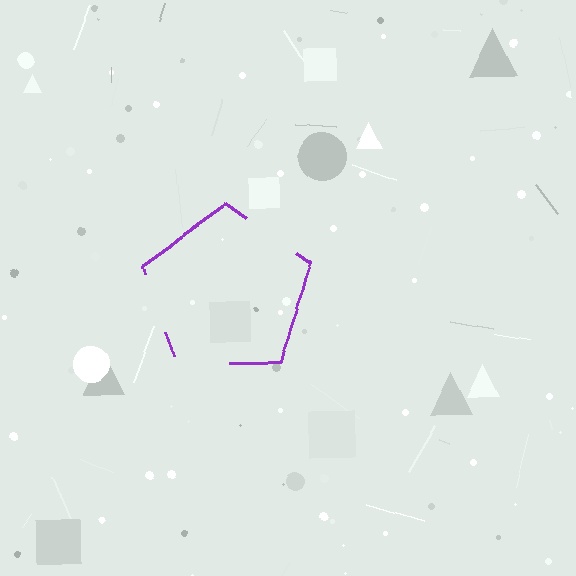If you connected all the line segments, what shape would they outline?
They would outline a pentagon.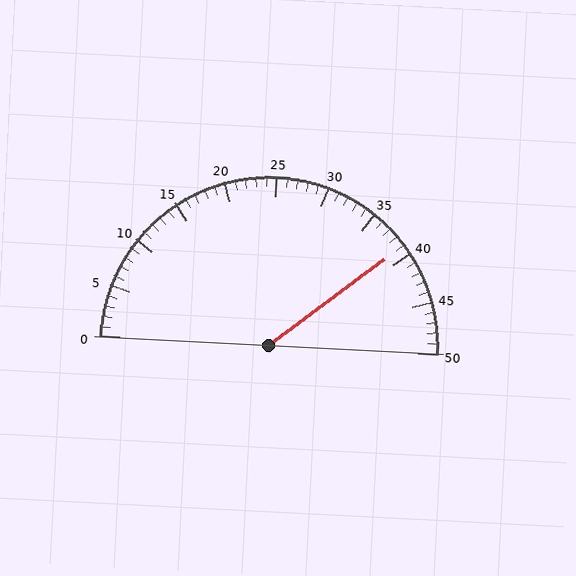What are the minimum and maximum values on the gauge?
The gauge ranges from 0 to 50.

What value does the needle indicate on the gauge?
The needle indicates approximately 39.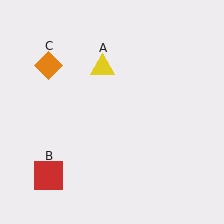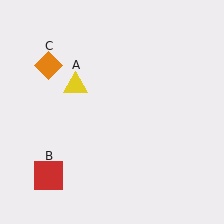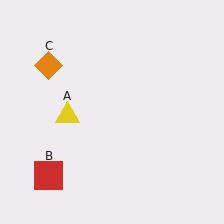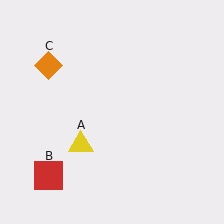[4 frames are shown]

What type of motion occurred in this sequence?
The yellow triangle (object A) rotated counterclockwise around the center of the scene.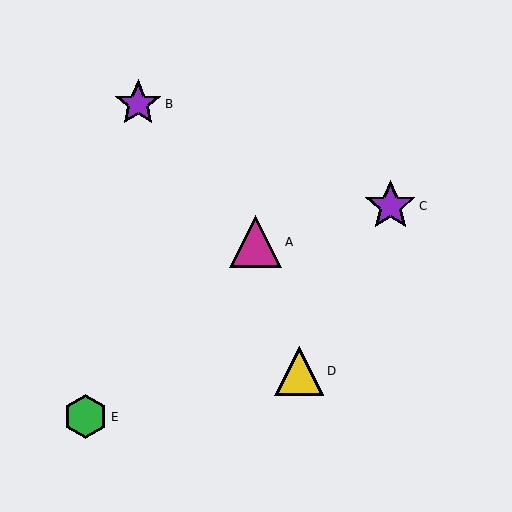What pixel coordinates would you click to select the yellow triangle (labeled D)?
Click at (299, 371) to select the yellow triangle D.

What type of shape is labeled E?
Shape E is a green hexagon.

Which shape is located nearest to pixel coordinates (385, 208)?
The purple star (labeled C) at (390, 206) is nearest to that location.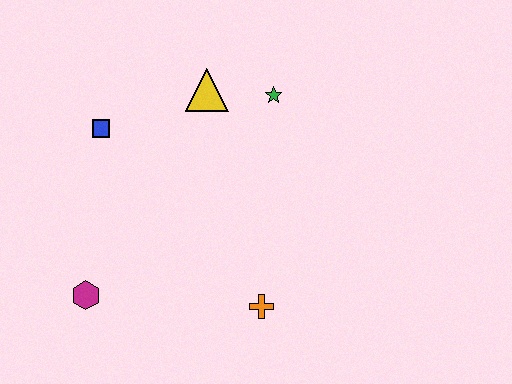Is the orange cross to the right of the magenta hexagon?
Yes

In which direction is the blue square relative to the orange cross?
The blue square is above the orange cross.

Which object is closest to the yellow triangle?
The green star is closest to the yellow triangle.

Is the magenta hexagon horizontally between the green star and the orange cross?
No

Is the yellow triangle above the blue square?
Yes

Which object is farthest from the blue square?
The orange cross is farthest from the blue square.